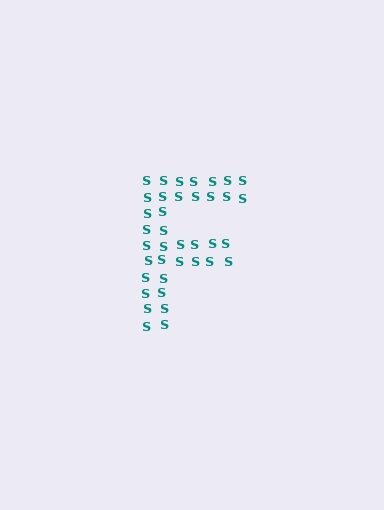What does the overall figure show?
The overall figure shows the letter F.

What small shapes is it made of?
It is made of small letter S's.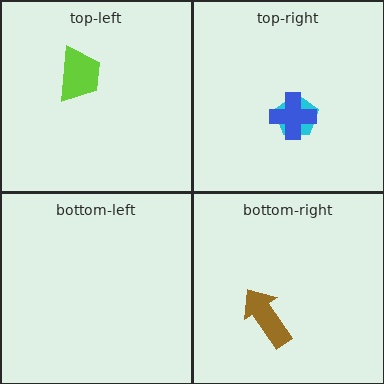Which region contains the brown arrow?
The bottom-right region.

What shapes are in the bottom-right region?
The brown arrow.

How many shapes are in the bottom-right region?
1.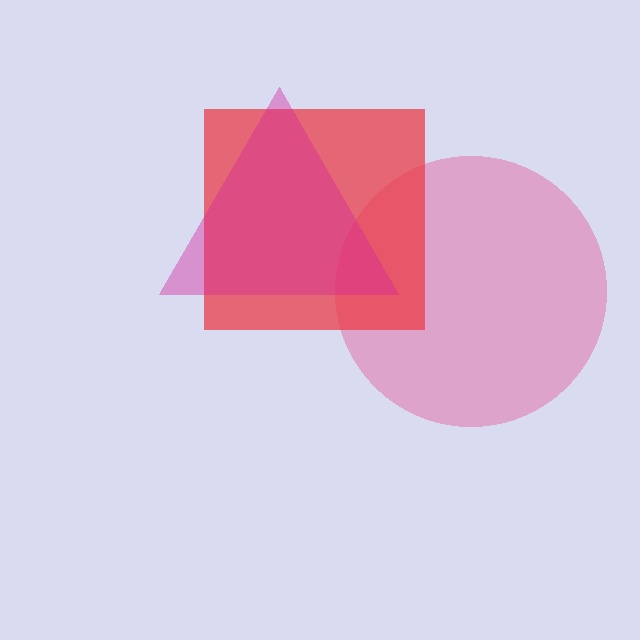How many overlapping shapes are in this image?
There are 3 overlapping shapes in the image.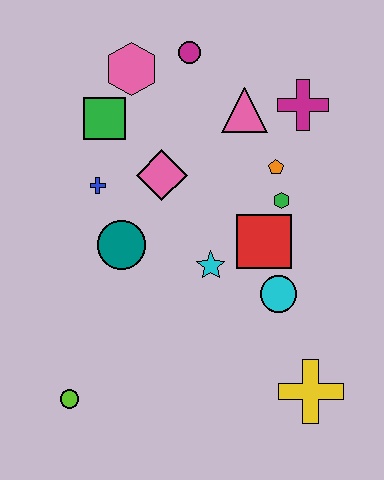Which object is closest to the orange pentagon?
The green hexagon is closest to the orange pentagon.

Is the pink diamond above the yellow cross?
Yes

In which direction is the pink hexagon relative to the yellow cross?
The pink hexagon is above the yellow cross.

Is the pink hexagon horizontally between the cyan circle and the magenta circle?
No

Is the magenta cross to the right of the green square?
Yes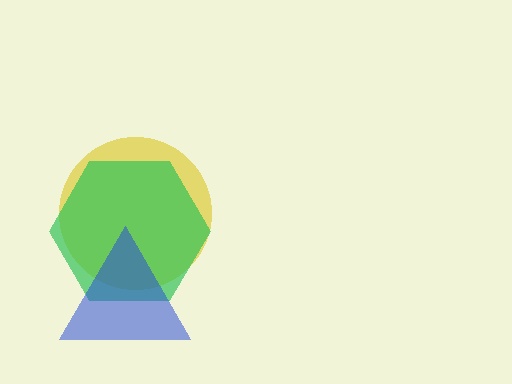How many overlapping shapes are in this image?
There are 3 overlapping shapes in the image.